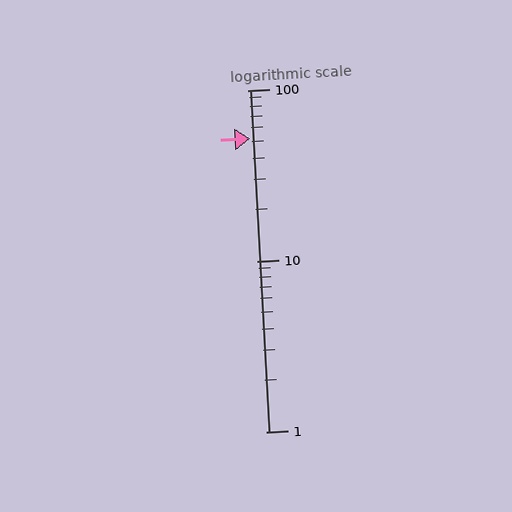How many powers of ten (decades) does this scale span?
The scale spans 2 decades, from 1 to 100.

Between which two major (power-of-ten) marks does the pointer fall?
The pointer is between 10 and 100.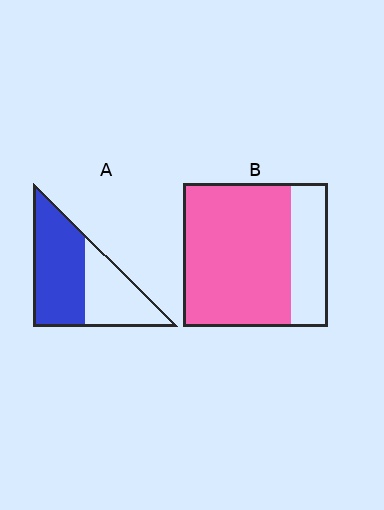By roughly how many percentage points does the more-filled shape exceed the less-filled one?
By roughly 15 percentage points (B over A).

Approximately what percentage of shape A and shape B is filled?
A is approximately 60% and B is approximately 75%.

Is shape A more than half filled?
Yes.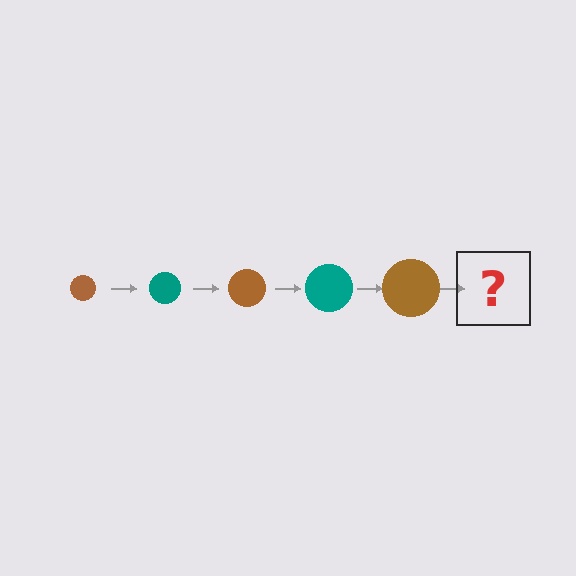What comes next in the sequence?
The next element should be a teal circle, larger than the previous one.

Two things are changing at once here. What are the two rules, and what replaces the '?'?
The two rules are that the circle grows larger each step and the color cycles through brown and teal. The '?' should be a teal circle, larger than the previous one.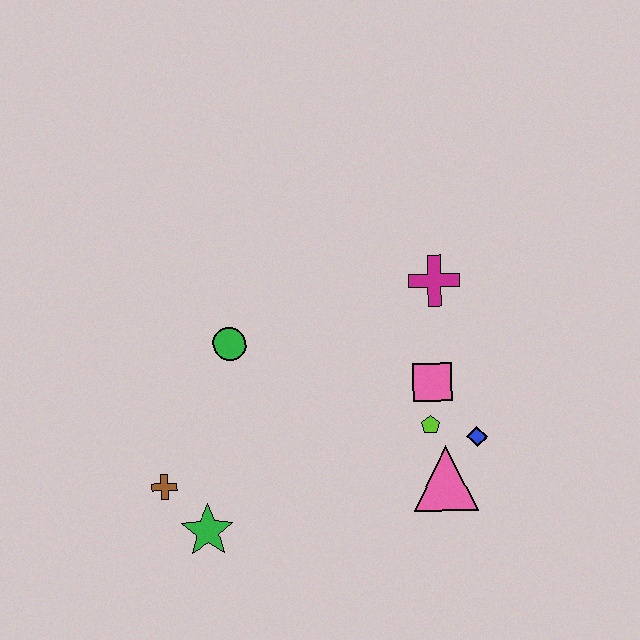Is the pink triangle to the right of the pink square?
Yes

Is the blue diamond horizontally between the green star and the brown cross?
No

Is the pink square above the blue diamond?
Yes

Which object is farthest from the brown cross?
The magenta cross is farthest from the brown cross.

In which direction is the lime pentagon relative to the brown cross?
The lime pentagon is to the right of the brown cross.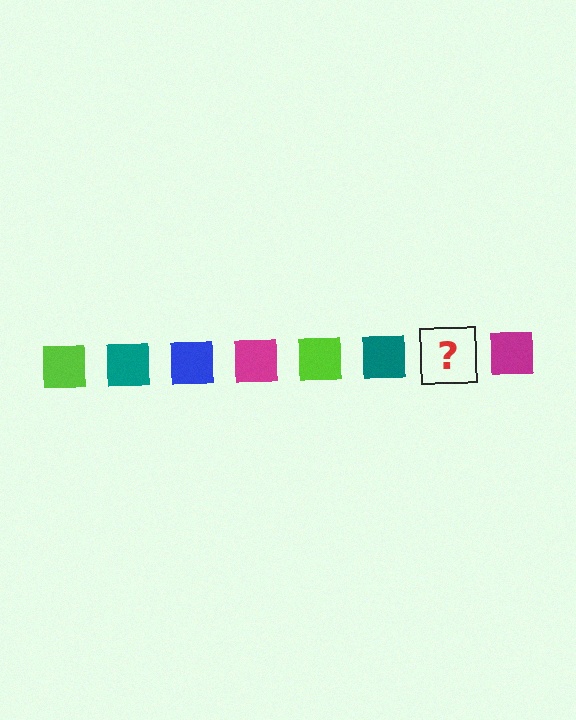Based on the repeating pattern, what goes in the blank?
The blank should be a blue square.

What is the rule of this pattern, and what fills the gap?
The rule is that the pattern cycles through lime, teal, blue, magenta squares. The gap should be filled with a blue square.